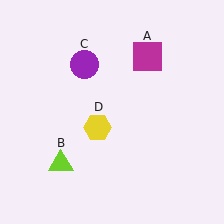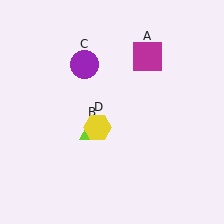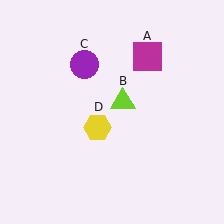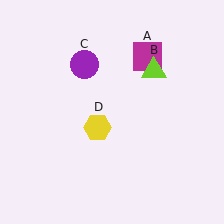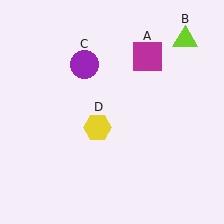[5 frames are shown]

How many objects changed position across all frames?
1 object changed position: lime triangle (object B).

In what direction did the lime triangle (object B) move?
The lime triangle (object B) moved up and to the right.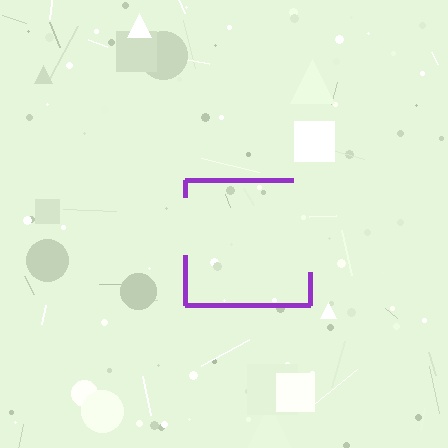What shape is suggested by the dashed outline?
The dashed outline suggests a square.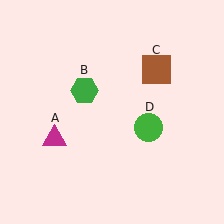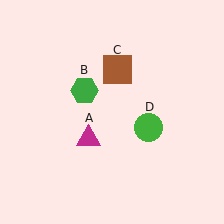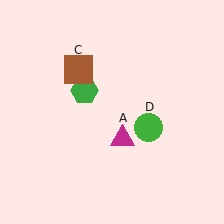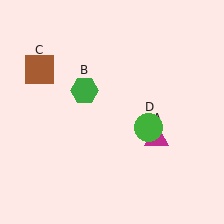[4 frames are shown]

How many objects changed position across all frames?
2 objects changed position: magenta triangle (object A), brown square (object C).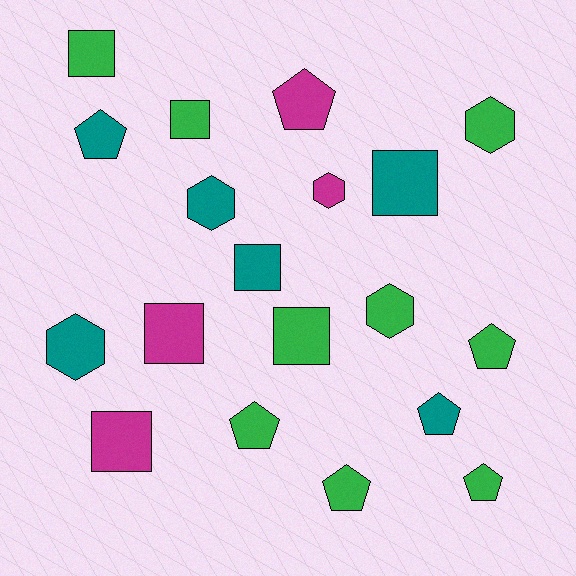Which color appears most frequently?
Green, with 9 objects.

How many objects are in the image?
There are 19 objects.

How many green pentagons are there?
There are 4 green pentagons.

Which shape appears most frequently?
Pentagon, with 7 objects.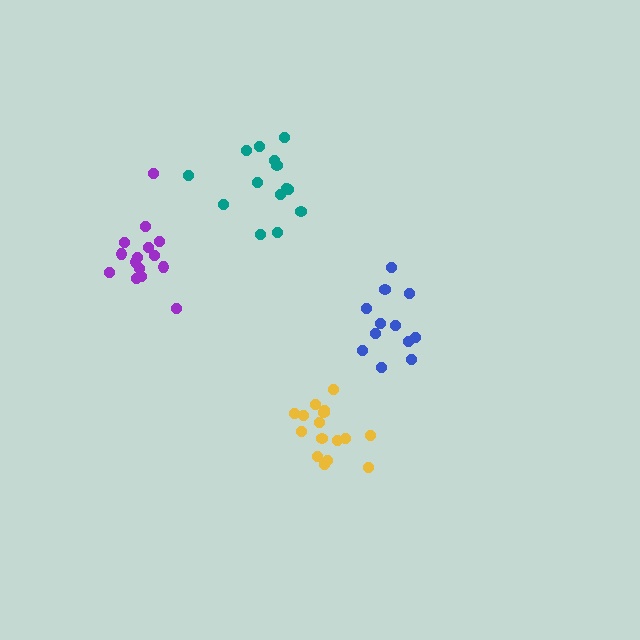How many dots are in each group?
Group 1: 12 dots, Group 2: 15 dots, Group 3: 14 dots, Group 4: 16 dots (57 total).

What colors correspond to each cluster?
The clusters are colored: blue, purple, teal, yellow.